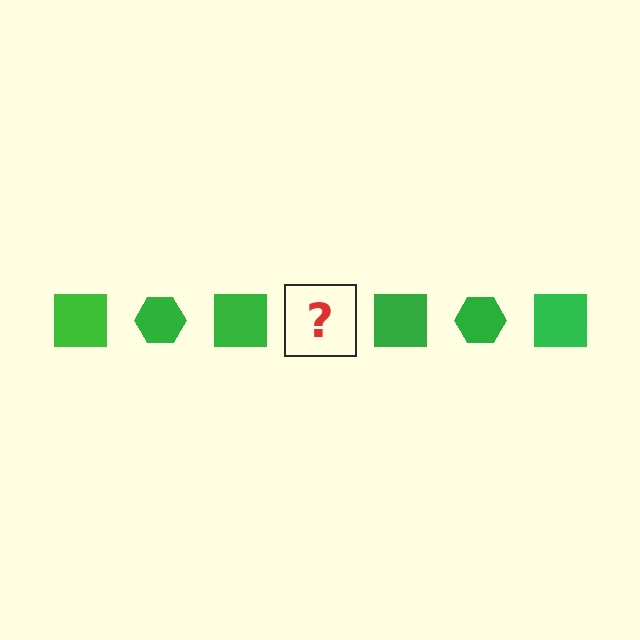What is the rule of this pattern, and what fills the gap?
The rule is that the pattern cycles through square, hexagon shapes in green. The gap should be filled with a green hexagon.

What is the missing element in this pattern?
The missing element is a green hexagon.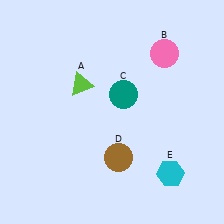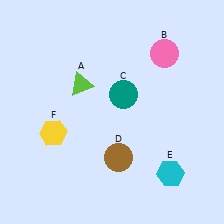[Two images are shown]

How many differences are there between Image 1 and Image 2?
There is 1 difference between the two images.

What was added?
A yellow hexagon (F) was added in Image 2.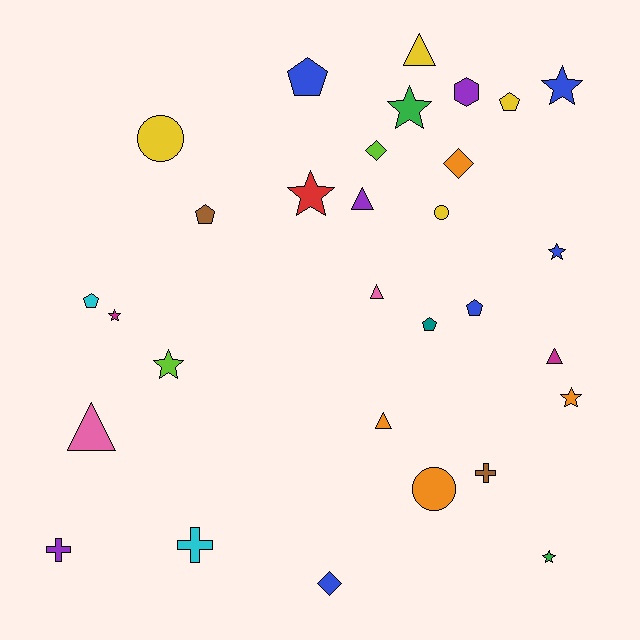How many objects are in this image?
There are 30 objects.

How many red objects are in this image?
There is 1 red object.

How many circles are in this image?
There are 3 circles.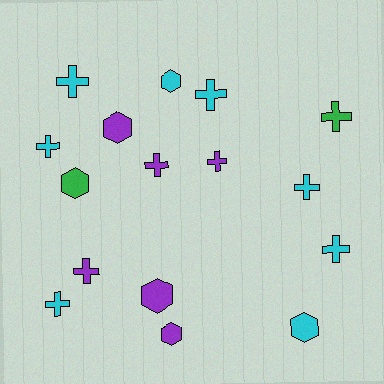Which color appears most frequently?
Cyan, with 8 objects.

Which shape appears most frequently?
Cross, with 10 objects.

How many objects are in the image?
There are 16 objects.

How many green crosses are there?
There is 1 green cross.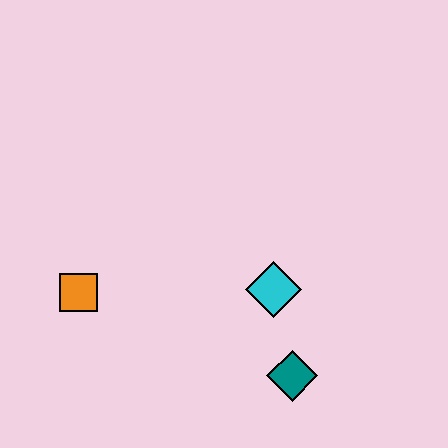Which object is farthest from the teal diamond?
The orange square is farthest from the teal diamond.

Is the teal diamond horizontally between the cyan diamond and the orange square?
No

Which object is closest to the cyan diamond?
The teal diamond is closest to the cyan diamond.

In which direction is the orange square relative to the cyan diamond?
The orange square is to the left of the cyan diamond.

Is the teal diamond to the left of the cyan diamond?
No